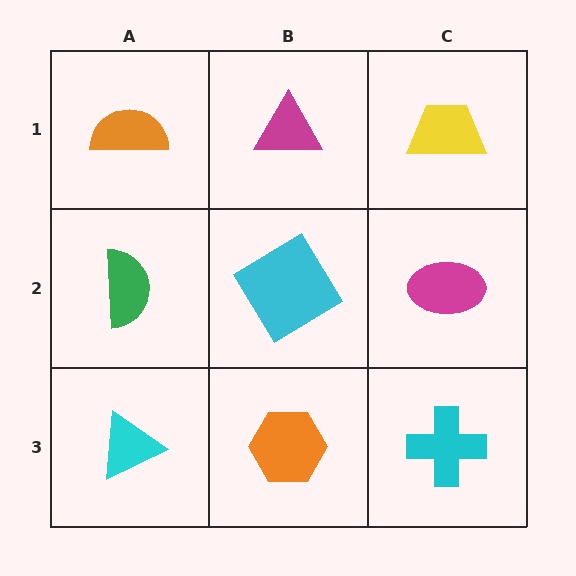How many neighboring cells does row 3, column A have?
2.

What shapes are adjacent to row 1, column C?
A magenta ellipse (row 2, column C), a magenta triangle (row 1, column B).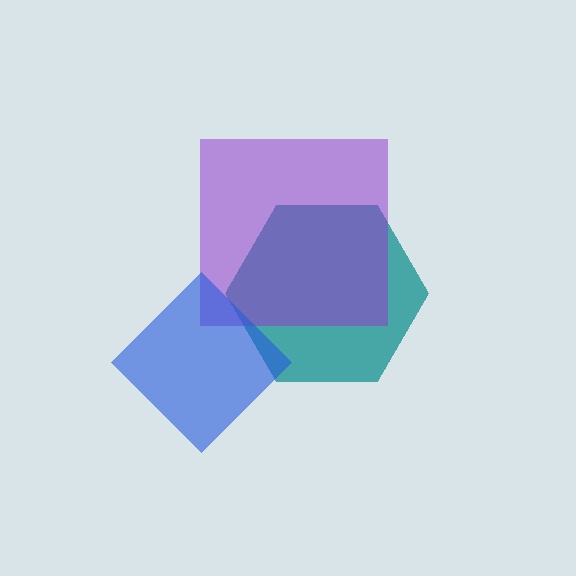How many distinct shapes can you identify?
There are 3 distinct shapes: a teal hexagon, a purple square, a blue diamond.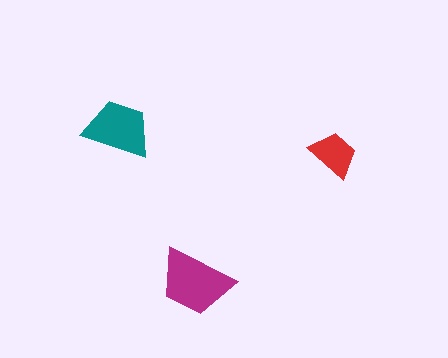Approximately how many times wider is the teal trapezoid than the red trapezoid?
About 1.5 times wider.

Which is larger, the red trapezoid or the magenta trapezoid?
The magenta one.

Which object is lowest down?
The magenta trapezoid is bottommost.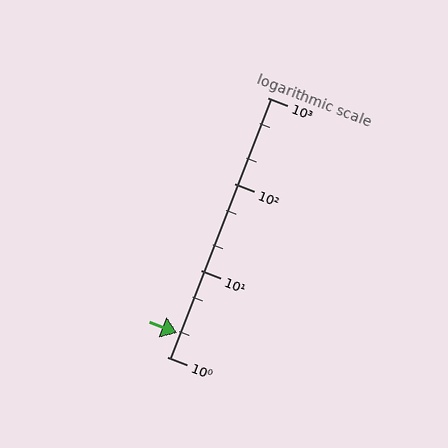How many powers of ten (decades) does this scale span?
The scale spans 3 decades, from 1 to 1000.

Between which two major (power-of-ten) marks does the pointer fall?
The pointer is between 1 and 10.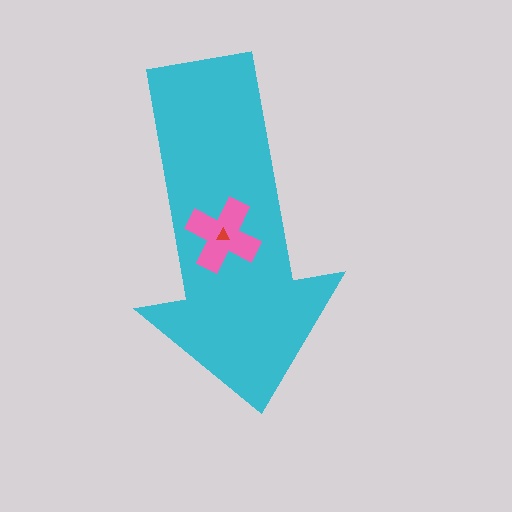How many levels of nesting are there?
3.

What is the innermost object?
The red triangle.